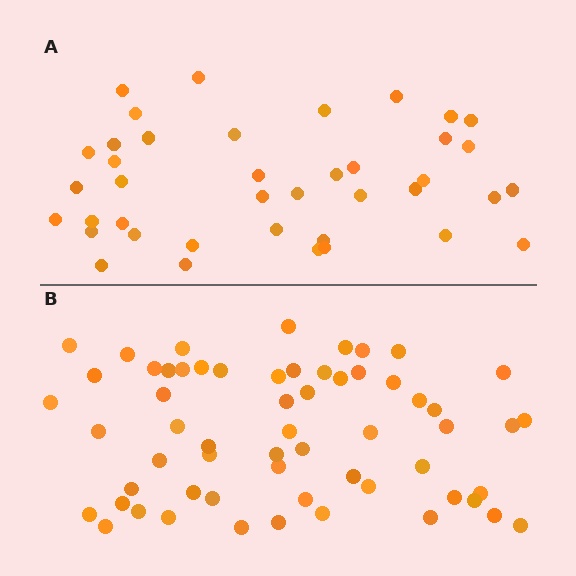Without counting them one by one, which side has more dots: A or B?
Region B (the bottom region) has more dots.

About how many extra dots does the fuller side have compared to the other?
Region B has approximately 20 more dots than region A.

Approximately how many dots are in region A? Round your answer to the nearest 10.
About 40 dots.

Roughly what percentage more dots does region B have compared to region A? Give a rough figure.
About 50% more.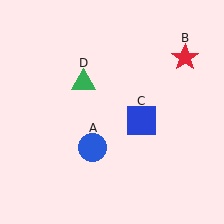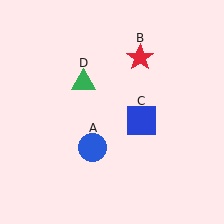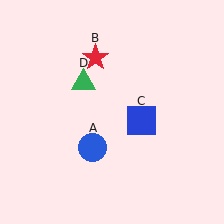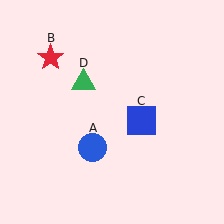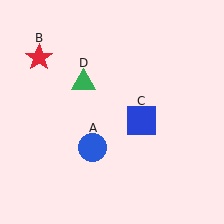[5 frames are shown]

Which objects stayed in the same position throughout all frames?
Blue circle (object A) and blue square (object C) and green triangle (object D) remained stationary.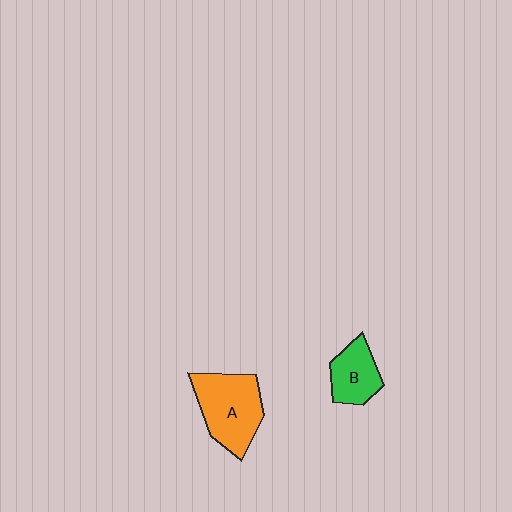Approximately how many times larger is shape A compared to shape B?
Approximately 1.6 times.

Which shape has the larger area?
Shape A (orange).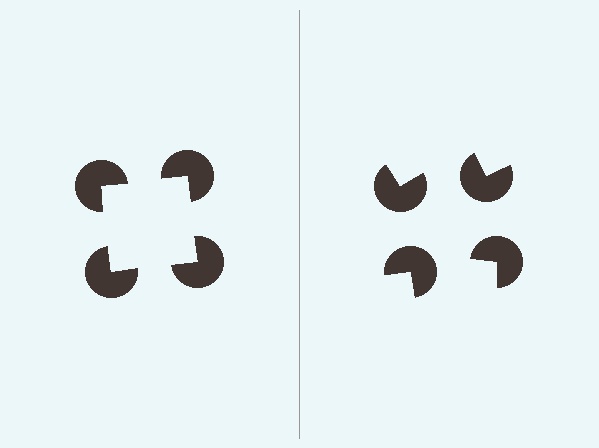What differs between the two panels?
The pac-man discs are positioned identically on both sides; only the wedge orientations differ. On the left they align to a square; on the right they are misaligned.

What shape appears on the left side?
An illusory square.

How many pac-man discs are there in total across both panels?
8 — 4 on each side.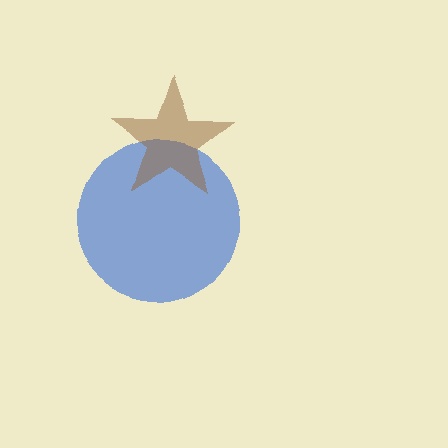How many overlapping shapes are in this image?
There are 2 overlapping shapes in the image.